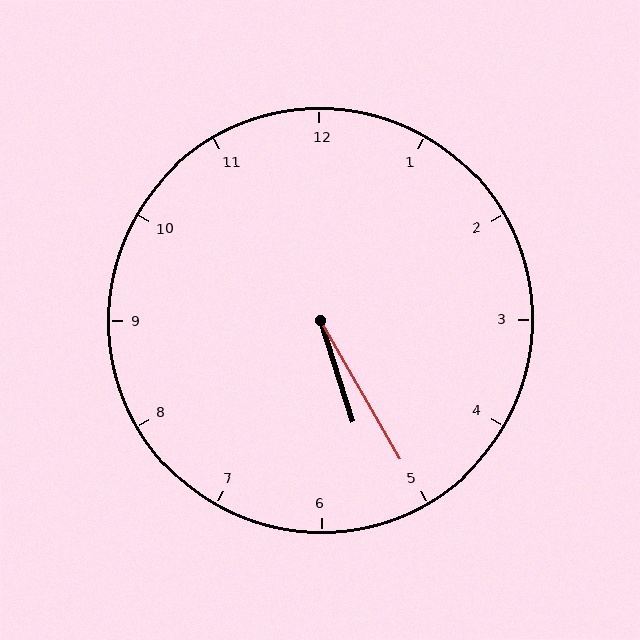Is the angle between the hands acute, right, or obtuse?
It is acute.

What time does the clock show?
5:25.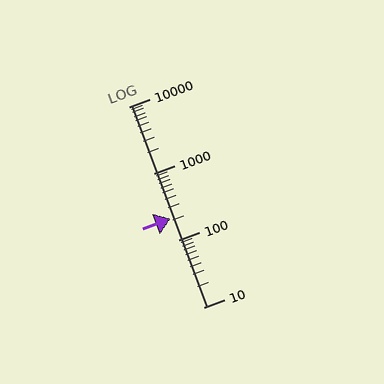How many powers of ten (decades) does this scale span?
The scale spans 3 decades, from 10 to 10000.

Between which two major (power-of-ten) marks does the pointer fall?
The pointer is between 100 and 1000.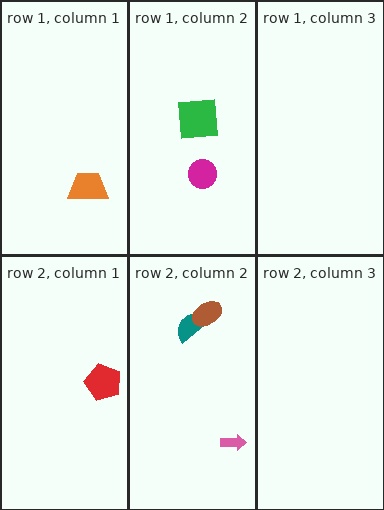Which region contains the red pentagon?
The row 2, column 1 region.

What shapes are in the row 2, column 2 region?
The teal semicircle, the pink arrow, the brown ellipse.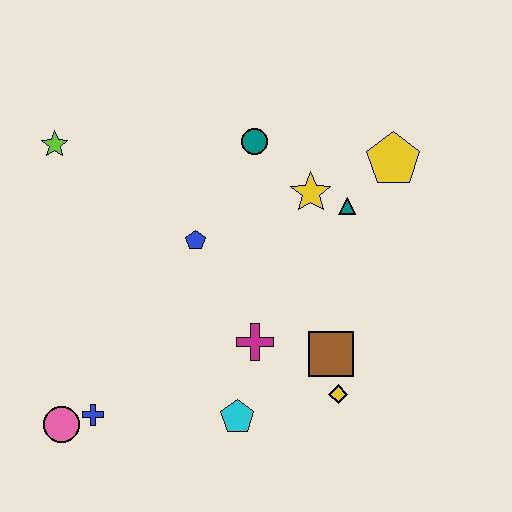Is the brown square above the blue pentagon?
No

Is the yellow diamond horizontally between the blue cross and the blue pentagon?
No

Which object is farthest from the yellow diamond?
The lime star is farthest from the yellow diamond.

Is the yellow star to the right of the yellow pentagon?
No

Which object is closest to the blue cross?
The pink circle is closest to the blue cross.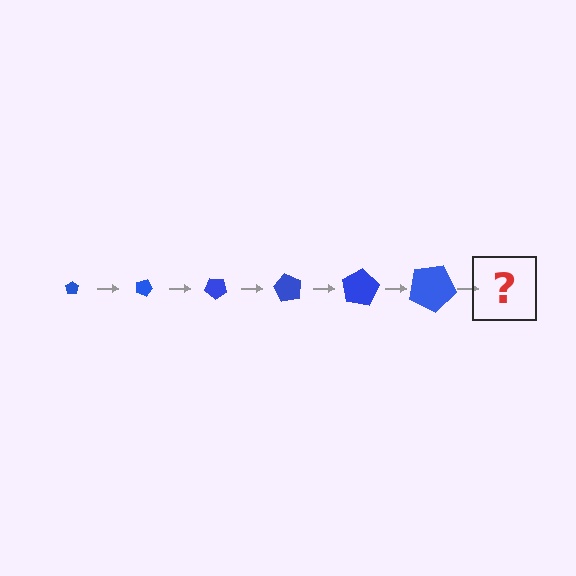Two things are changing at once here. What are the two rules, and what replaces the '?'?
The two rules are that the pentagon grows larger each step and it rotates 20 degrees each step. The '?' should be a pentagon, larger than the previous one and rotated 120 degrees from the start.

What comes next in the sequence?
The next element should be a pentagon, larger than the previous one and rotated 120 degrees from the start.